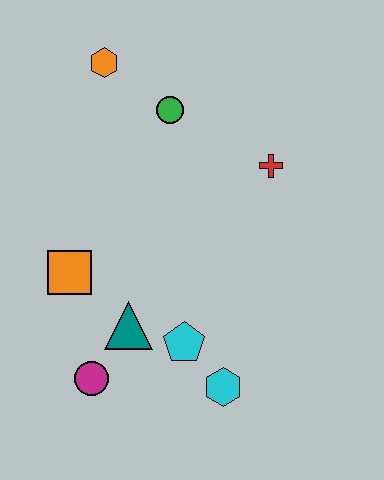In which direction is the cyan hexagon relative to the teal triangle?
The cyan hexagon is to the right of the teal triangle.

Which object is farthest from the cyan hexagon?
The orange hexagon is farthest from the cyan hexagon.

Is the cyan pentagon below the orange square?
Yes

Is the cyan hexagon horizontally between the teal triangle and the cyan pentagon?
No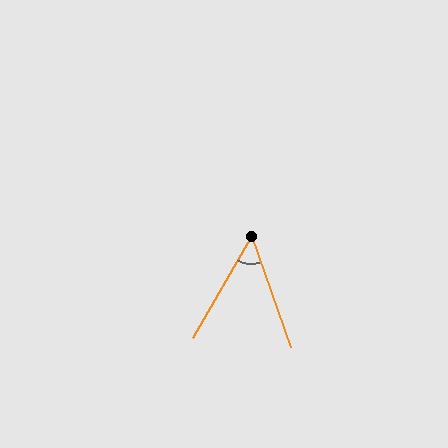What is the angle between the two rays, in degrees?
Approximately 50 degrees.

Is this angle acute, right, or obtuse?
It is acute.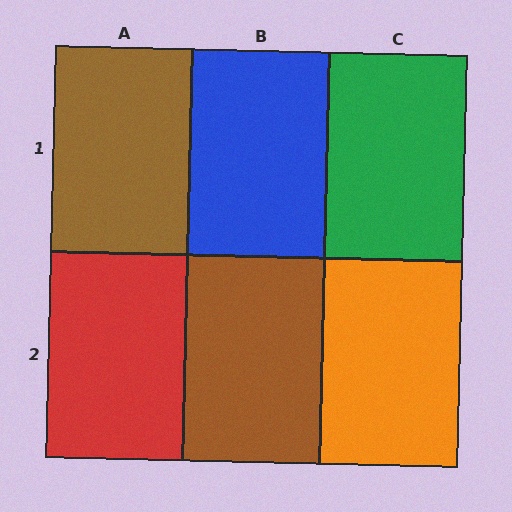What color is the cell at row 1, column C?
Green.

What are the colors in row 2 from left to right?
Red, brown, orange.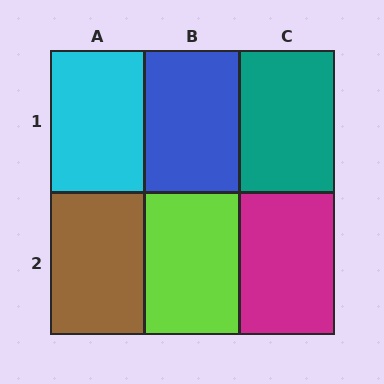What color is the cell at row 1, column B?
Blue.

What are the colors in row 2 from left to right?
Brown, lime, magenta.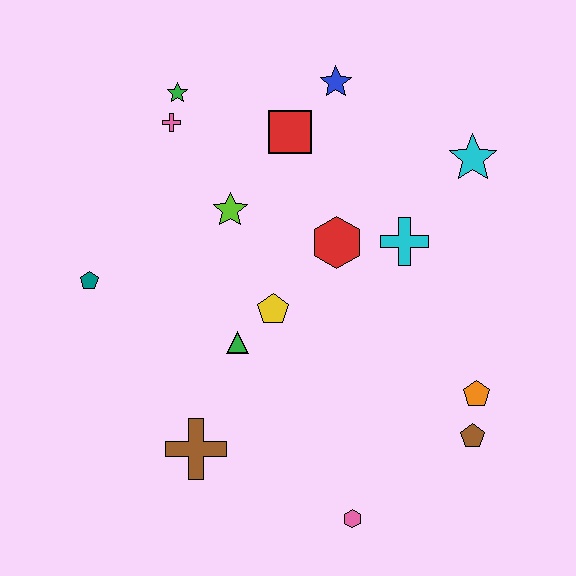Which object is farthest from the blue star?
The pink hexagon is farthest from the blue star.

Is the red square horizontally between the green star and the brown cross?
No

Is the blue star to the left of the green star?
No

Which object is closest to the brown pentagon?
The orange pentagon is closest to the brown pentagon.